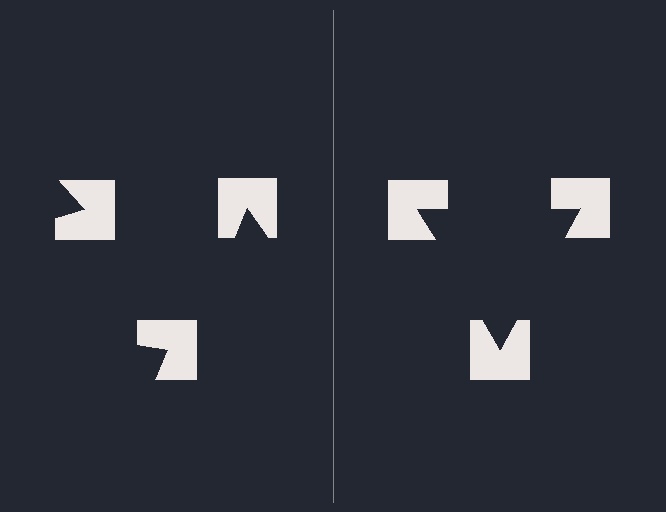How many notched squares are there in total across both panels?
6 — 3 on each side.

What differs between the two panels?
The notched squares are positioned identically on both sides; only the wedge orientations differ. On the right they align to a triangle; on the left they are misaligned.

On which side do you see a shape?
An illusory triangle appears on the right side. On the left side the wedge cuts are rotated, so no coherent shape forms.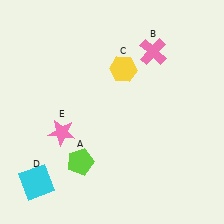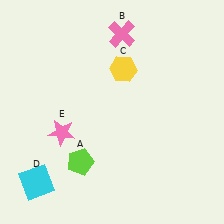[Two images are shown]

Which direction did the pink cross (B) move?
The pink cross (B) moved left.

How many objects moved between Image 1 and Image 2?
1 object moved between the two images.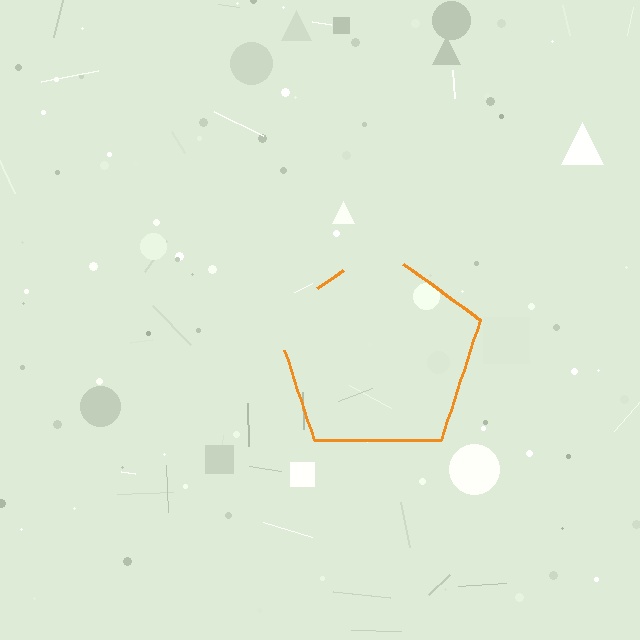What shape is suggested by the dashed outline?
The dashed outline suggests a pentagon.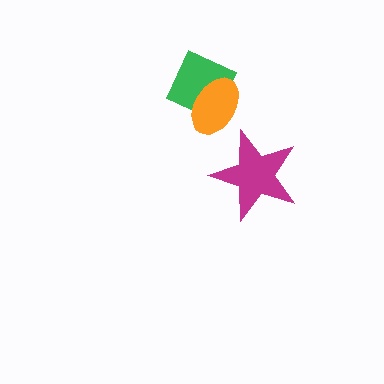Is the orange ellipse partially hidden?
No, no other shape covers it.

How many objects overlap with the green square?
1 object overlaps with the green square.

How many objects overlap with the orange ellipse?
1 object overlaps with the orange ellipse.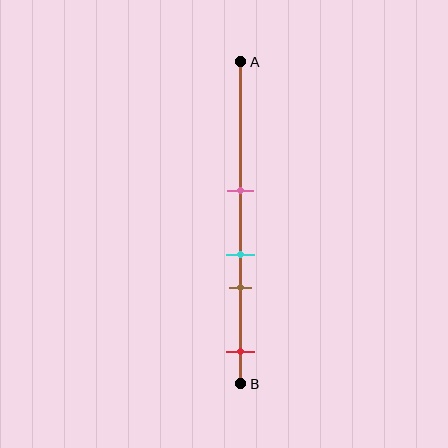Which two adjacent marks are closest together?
The cyan and brown marks are the closest adjacent pair.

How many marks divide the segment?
There are 4 marks dividing the segment.